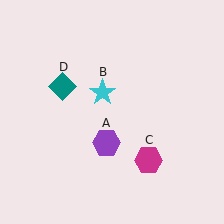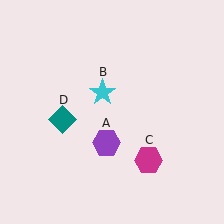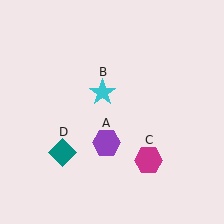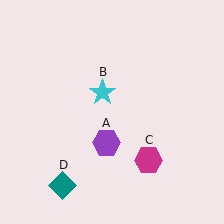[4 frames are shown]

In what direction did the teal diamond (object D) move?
The teal diamond (object D) moved down.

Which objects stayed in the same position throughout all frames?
Purple hexagon (object A) and cyan star (object B) and magenta hexagon (object C) remained stationary.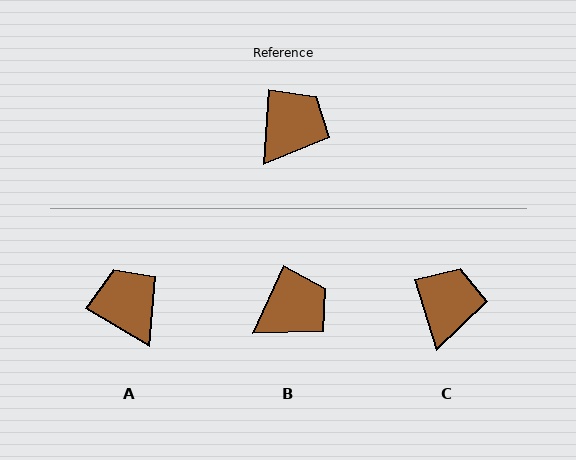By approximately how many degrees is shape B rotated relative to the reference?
Approximately 20 degrees clockwise.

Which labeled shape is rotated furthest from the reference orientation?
A, about 63 degrees away.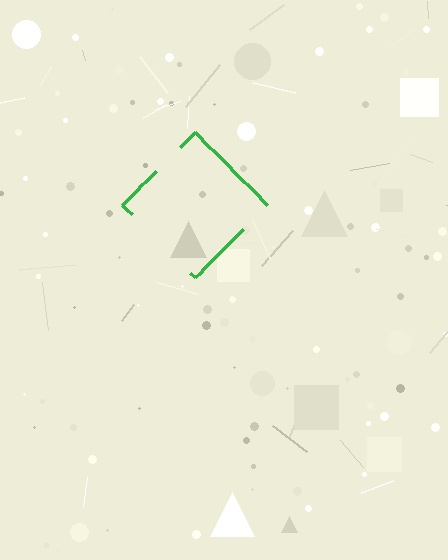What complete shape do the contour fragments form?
The contour fragments form a diamond.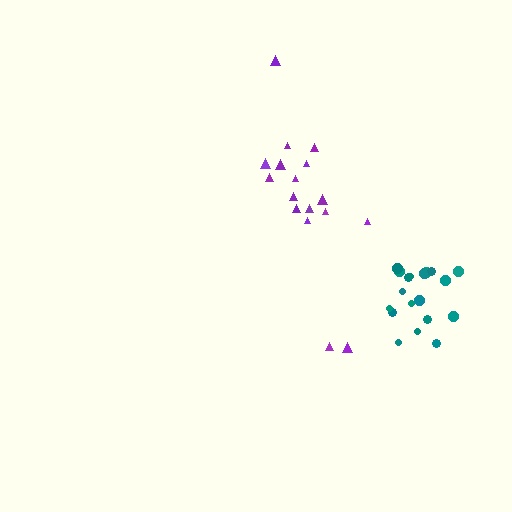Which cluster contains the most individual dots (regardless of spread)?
Teal (19).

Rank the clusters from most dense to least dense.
teal, purple.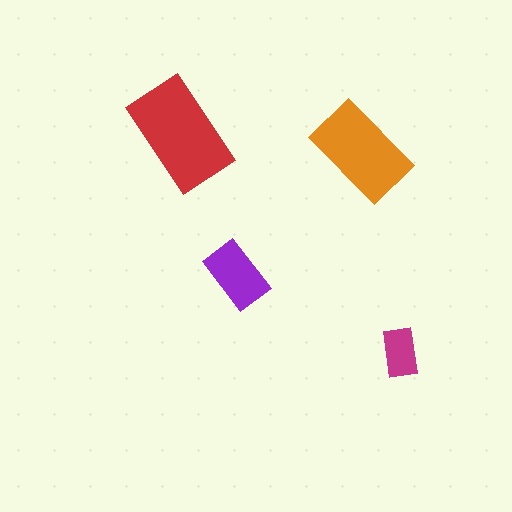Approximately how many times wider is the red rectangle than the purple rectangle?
About 1.5 times wider.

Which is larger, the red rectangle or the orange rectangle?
The red one.